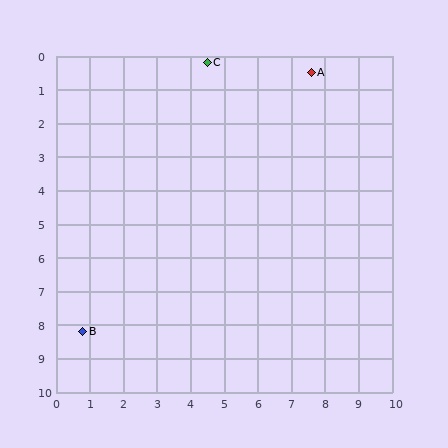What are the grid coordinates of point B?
Point B is at approximately (0.8, 8.2).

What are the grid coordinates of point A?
Point A is at approximately (7.6, 0.5).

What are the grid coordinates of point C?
Point C is at approximately (4.5, 0.2).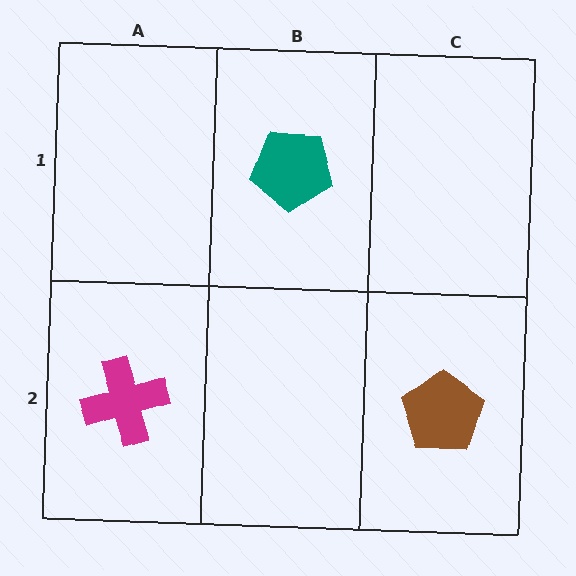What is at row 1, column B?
A teal pentagon.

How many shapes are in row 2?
2 shapes.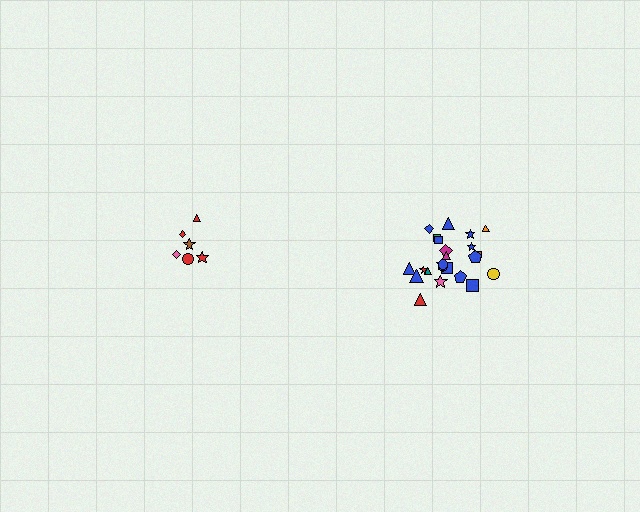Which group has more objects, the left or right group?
The right group.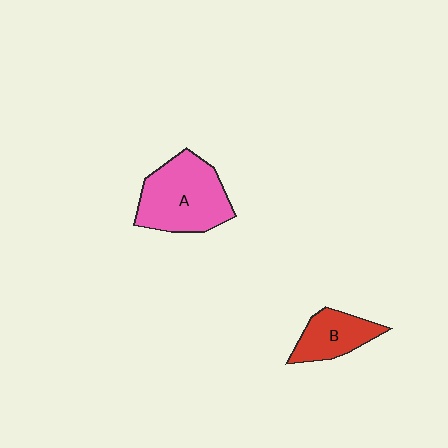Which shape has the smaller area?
Shape B (red).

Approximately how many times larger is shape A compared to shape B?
Approximately 1.8 times.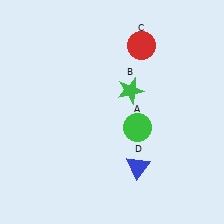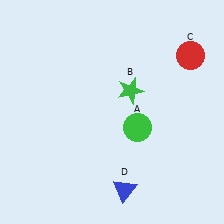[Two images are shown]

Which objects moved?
The objects that moved are: the red circle (C), the blue triangle (D).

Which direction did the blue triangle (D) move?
The blue triangle (D) moved down.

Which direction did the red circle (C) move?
The red circle (C) moved right.